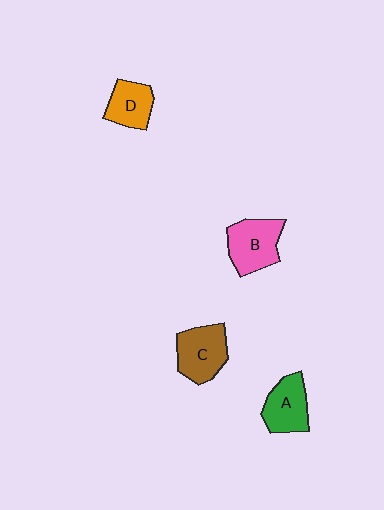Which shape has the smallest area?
Shape D (orange).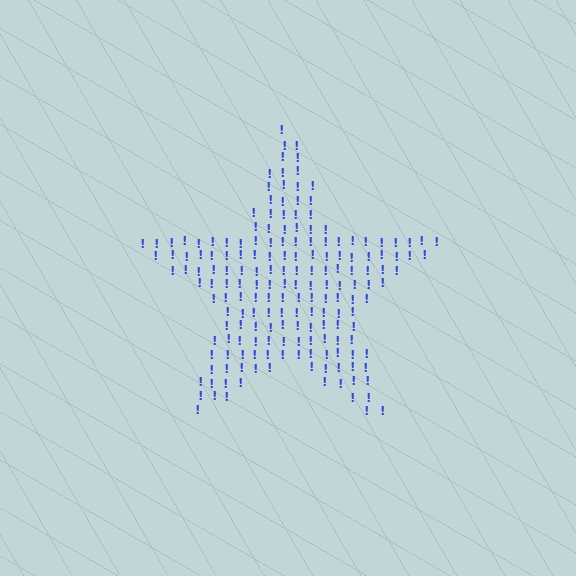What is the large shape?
The large shape is a star.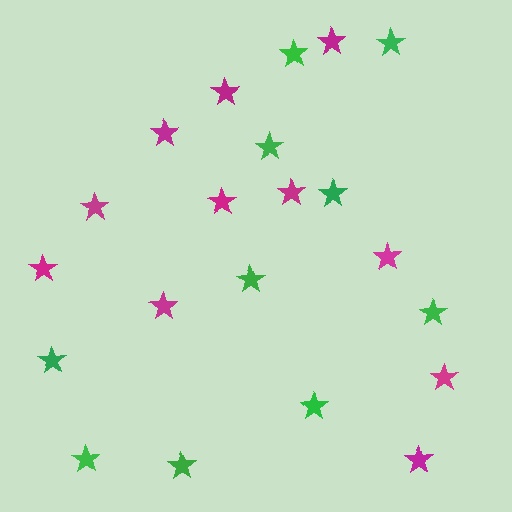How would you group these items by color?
There are 2 groups: one group of green stars (10) and one group of magenta stars (11).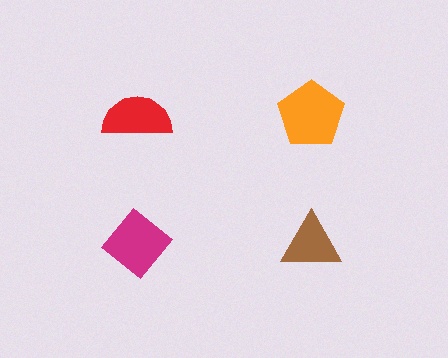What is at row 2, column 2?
A brown triangle.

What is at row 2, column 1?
A magenta diamond.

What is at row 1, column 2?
An orange pentagon.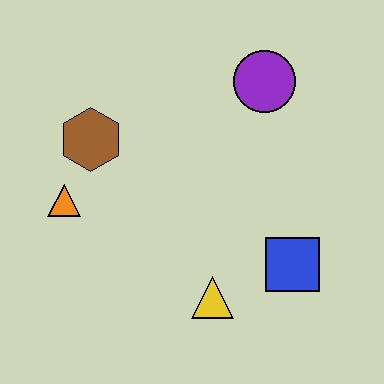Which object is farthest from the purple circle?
The orange triangle is farthest from the purple circle.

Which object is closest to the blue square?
The yellow triangle is closest to the blue square.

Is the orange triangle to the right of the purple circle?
No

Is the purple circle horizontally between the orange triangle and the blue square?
Yes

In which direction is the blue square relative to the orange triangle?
The blue square is to the right of the orange triangle.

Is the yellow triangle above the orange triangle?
No